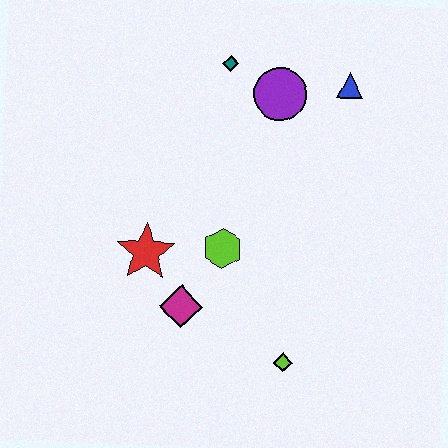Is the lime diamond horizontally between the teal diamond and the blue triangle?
Yes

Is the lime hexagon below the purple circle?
Yes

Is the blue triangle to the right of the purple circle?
Yes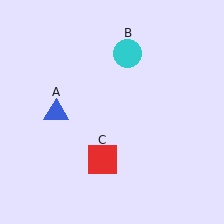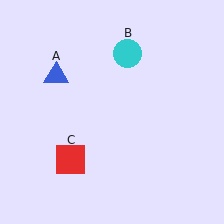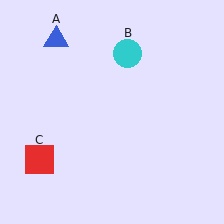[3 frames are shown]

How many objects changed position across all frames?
2 objects changed position: blue triangle (object A), red square (object C).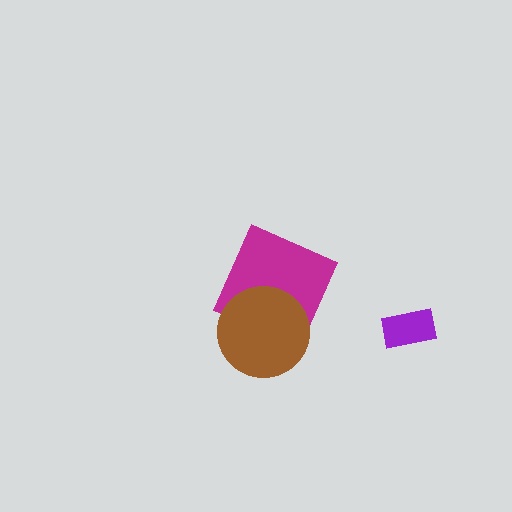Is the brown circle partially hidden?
No, no other shape covers it.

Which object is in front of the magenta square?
The brown circle is in front of the magenta square.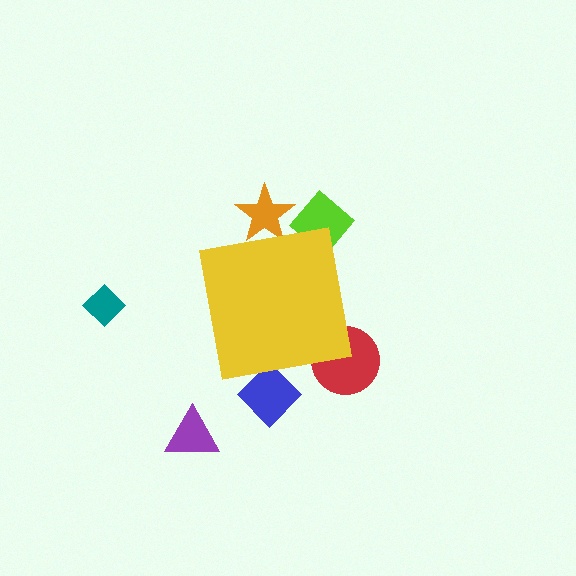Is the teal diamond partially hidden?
No, the teal diamond is fully visible.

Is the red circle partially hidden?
Yes, the red circle is partially hidden behind the yellow square.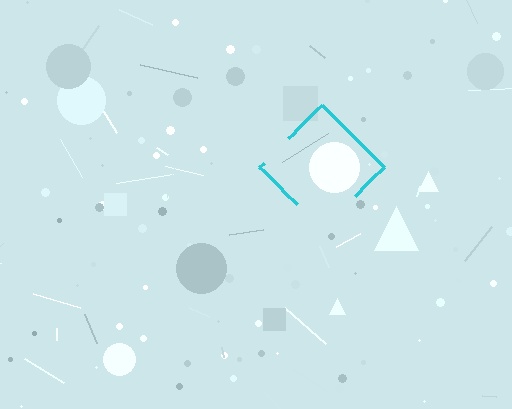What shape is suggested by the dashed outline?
The dashed outline suggests a diamond.